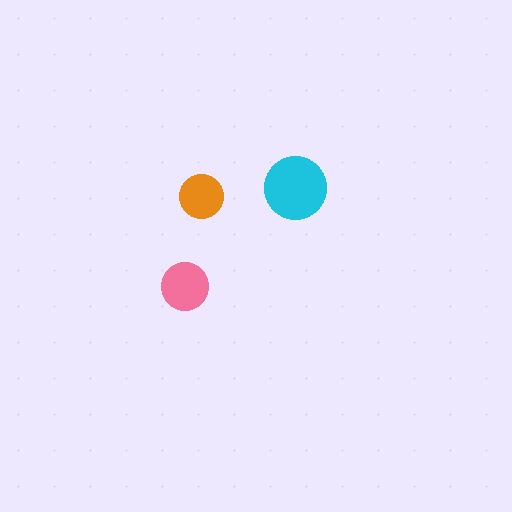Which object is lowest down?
The pink circle is bottommost.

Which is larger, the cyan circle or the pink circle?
The cyan one.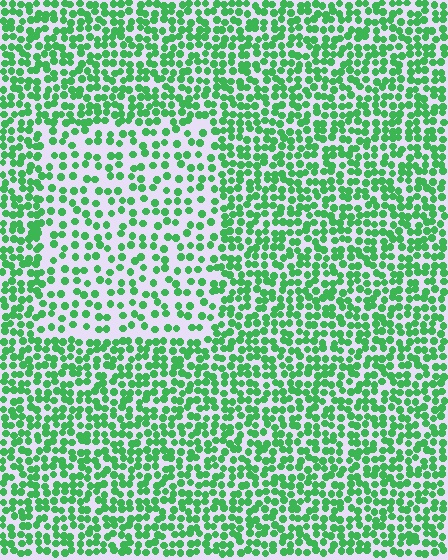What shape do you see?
I see a rectangle.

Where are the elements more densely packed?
The elements are more densely packed outside the rectangle boundary.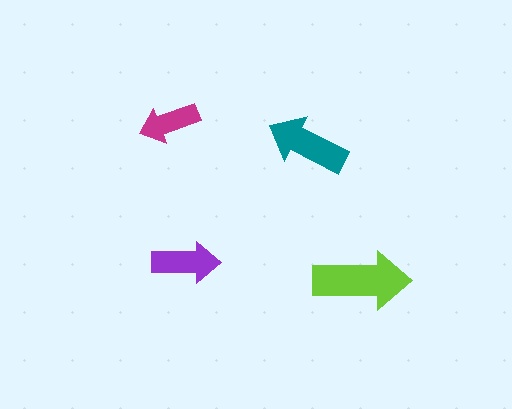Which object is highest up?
The magenta arrow is topmost.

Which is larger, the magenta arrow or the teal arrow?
The teal one.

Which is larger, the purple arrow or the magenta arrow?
The purple one.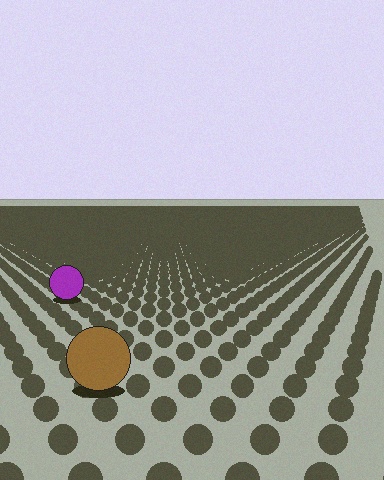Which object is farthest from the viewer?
The purple circle is farthest from the viewer. It appears smaller and the ground texture around it is denser.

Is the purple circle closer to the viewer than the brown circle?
No. The brown circle is closer — you can tell from the texture gradient: the ground texture is coarser near it.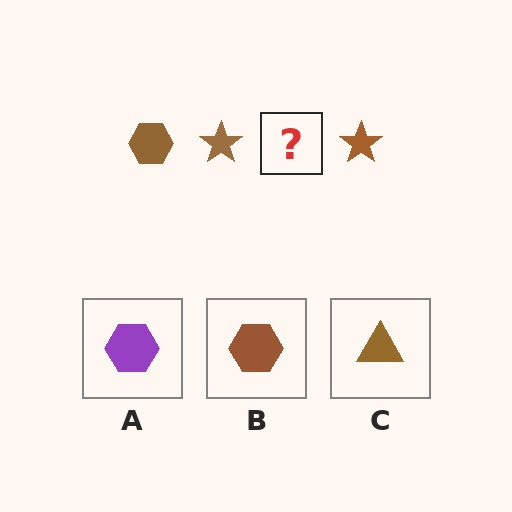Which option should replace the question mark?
Option B.